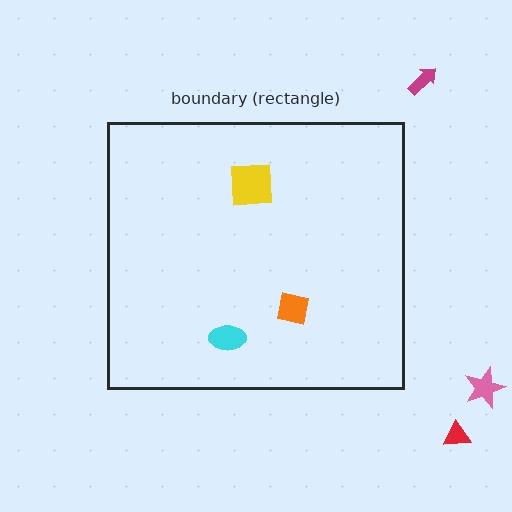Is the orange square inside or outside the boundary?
Inside.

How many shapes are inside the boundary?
3 inside, 3 outside.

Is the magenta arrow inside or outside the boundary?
Outside.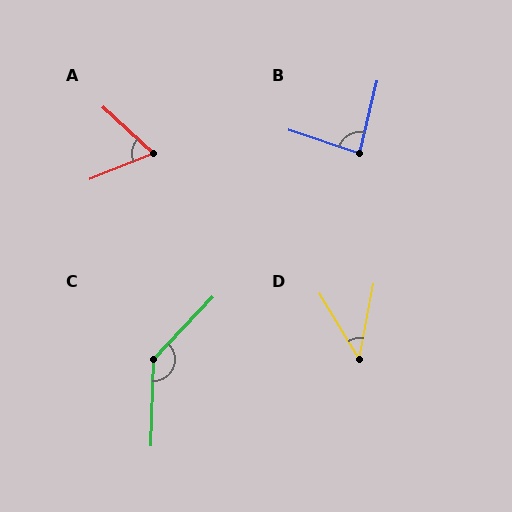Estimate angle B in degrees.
Approximately 85 degrees.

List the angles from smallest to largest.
D (42°), A (64°), B (85°), C (138°).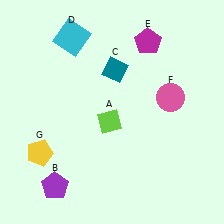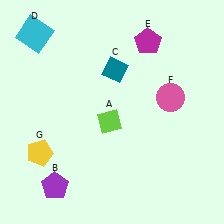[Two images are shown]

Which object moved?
The cyan square (D) moved left.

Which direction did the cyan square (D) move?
The cyan square (D) moved left.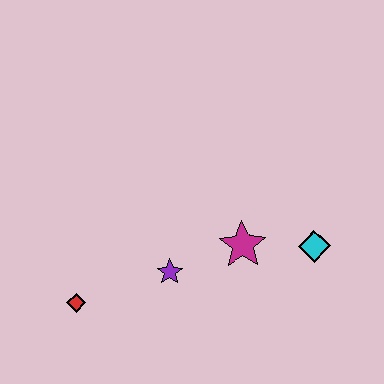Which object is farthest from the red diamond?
The cyan diamond is farthest from the red diamond.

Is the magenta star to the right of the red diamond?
Yes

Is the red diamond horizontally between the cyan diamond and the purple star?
No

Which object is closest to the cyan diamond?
The magenta star is closest to the cyan diamond.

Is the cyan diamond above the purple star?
Yes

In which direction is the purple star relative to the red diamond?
The purple star is to the right of the red diamond.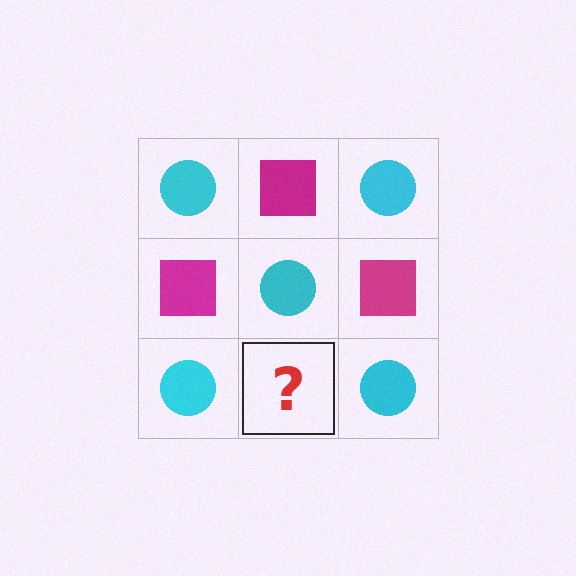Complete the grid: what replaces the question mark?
The question mark should be replaced with a magenta square.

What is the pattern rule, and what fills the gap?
The rule is that it alternates cyan circle and magenta square in a checkerboard pattern. The gap should be filled with a magenta square.